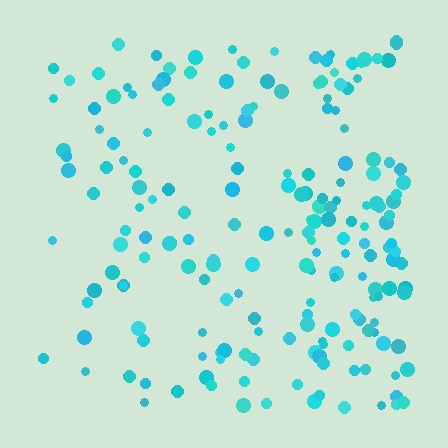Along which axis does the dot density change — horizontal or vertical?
Horizontal.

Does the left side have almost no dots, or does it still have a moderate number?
Still a moderate number, just noticeably fewer than the right.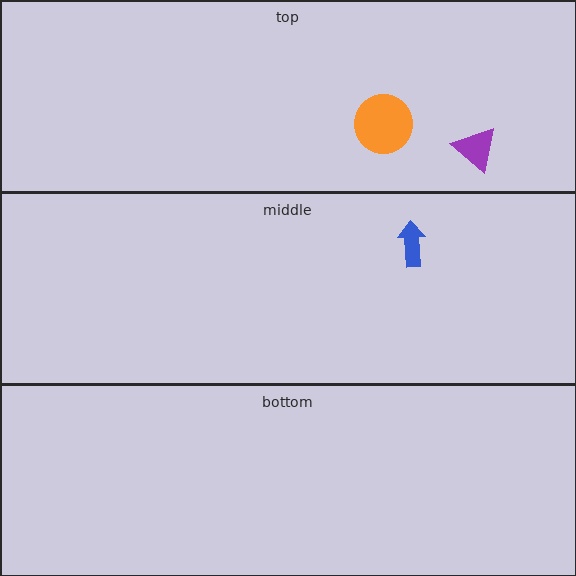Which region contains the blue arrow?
The middle region.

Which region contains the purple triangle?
The top region.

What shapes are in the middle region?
The blue arrow.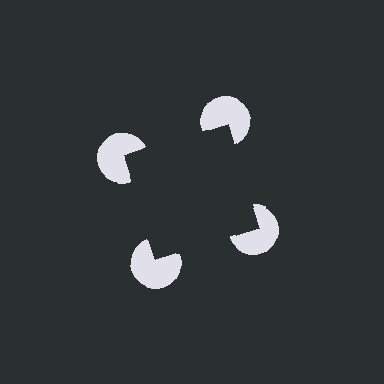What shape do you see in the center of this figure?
An illusory square — its edges are inferred from the aligned wedge cuts in the pac-man discs, not physically drawn.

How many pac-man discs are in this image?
There are 4 — one at each vertex of the illusory square.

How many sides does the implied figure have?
4 sides.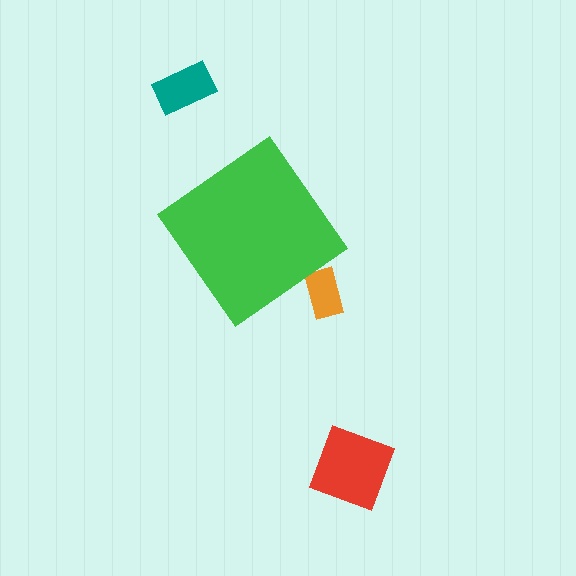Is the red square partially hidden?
No, the red square is fully visible.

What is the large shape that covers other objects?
A green diamond.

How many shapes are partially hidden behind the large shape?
1 shape is partially hidden.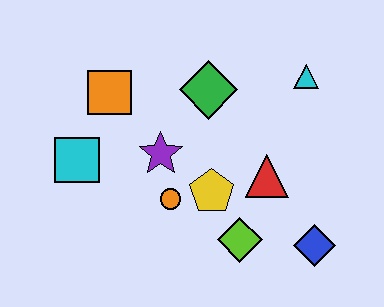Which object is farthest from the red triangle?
The cyan square is farthest from the red triangle.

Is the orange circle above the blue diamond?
Yes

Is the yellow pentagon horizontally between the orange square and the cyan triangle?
Yes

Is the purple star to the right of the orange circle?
No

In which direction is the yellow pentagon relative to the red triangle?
The yellow pentagon is to the left of the red triangle.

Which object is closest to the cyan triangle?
The green diamond is closest to the cyan triangle.